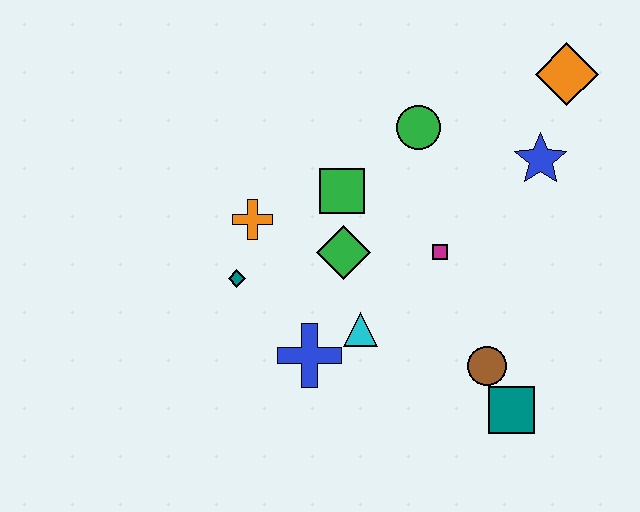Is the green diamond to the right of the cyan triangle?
No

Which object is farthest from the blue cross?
The orange diamond is farthest from the blue cross.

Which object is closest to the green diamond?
The green square is closest to the green diamond.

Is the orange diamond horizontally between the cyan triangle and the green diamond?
No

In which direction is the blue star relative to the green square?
The blue star is to the right of the green square.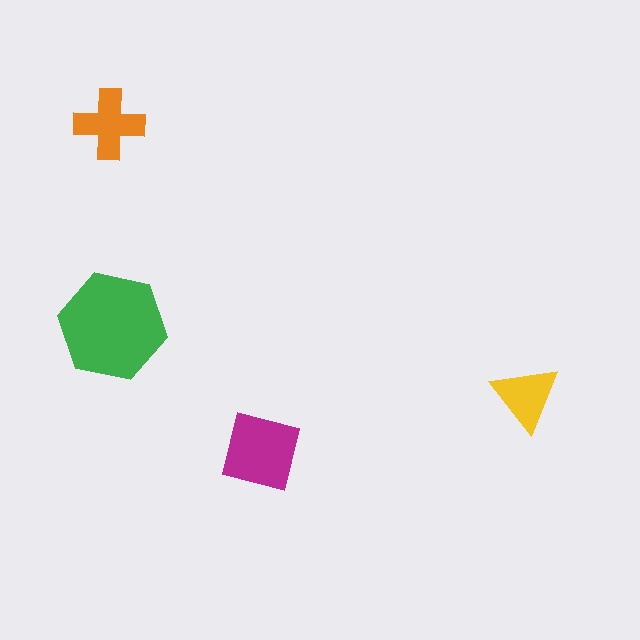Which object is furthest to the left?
The orange cross is leftmost.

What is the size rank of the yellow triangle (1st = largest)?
4th.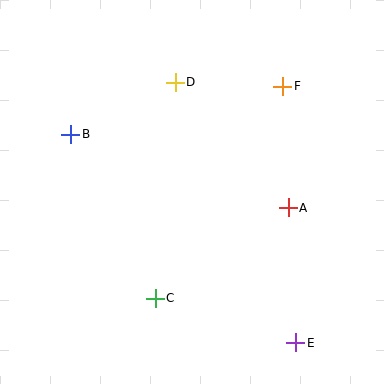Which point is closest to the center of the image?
Point A at (288, 208) is closest to the center.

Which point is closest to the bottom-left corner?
Point C is closest to the bottom-left corner.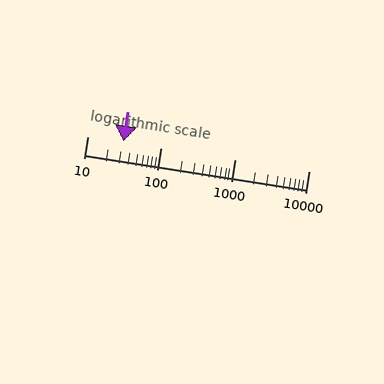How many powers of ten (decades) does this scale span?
The scale spans 3 decades, from 10 to 10000.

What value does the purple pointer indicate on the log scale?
The pointer indicates approximately 31.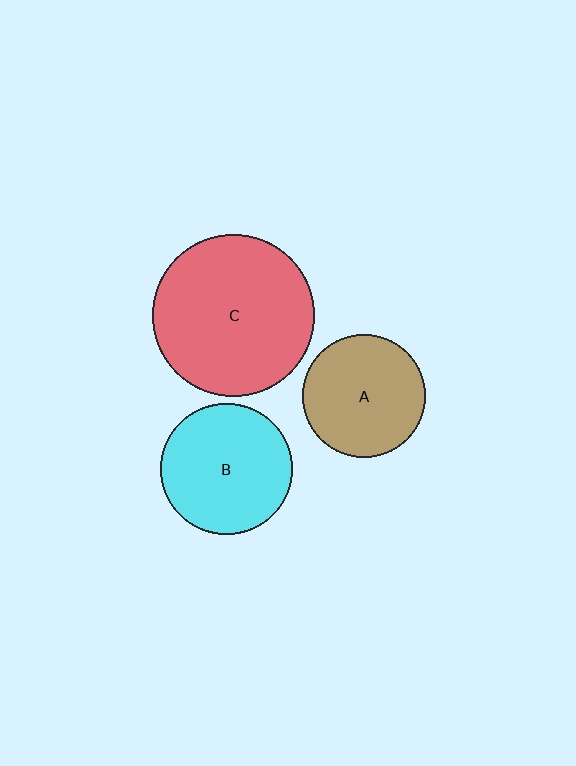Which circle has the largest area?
Circle C (red).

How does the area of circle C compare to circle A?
Approximately 1.7 times.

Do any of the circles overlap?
No, none of the circles overlap.